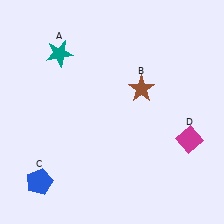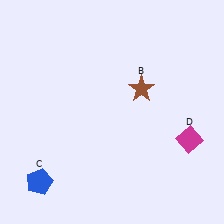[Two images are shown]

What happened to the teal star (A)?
The teal star (A) was removed in Image 2. It was in the top-left area of Image 1.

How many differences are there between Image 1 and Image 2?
There is 1 difference between the two images.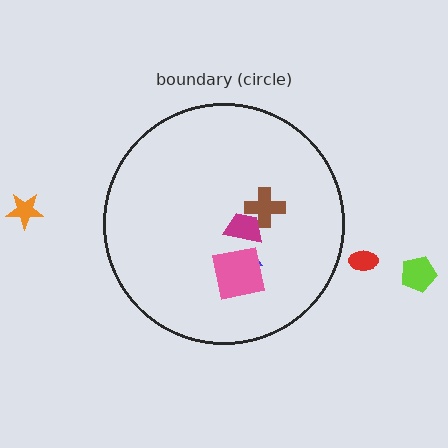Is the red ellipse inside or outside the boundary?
Outside.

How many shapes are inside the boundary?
4 inside, 3 outside.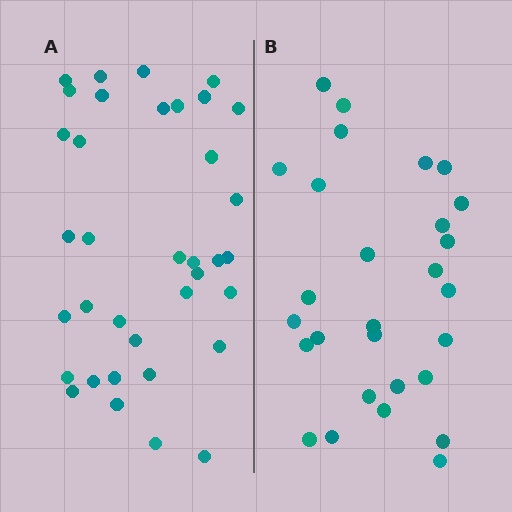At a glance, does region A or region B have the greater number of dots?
Region A (the left region) has more dots.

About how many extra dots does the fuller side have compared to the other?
Region A has roughly 8 or so more dots than region B.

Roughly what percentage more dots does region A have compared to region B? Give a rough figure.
About 30% more.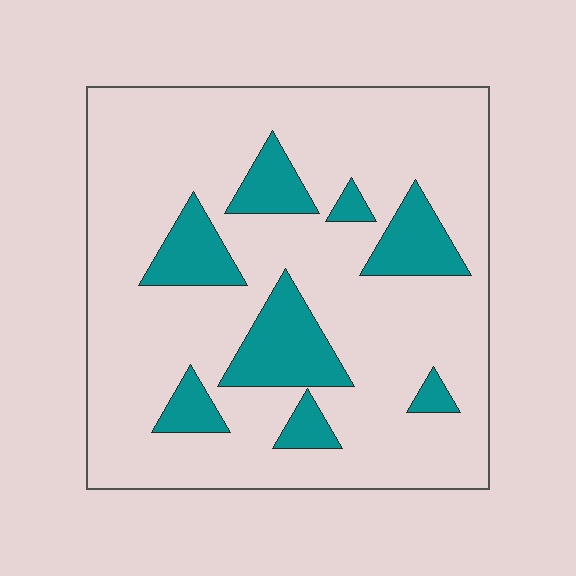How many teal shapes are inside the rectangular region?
8.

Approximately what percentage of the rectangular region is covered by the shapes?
Approximately 20%.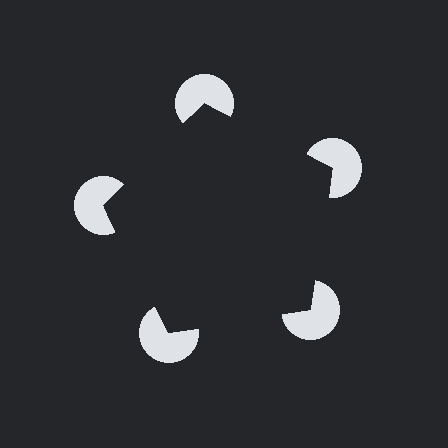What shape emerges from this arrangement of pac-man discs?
An illusory pentagon — its edges are inferred from the aligned wedge cuts in the pac-man discs, not physically drawn.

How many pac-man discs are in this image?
There are 5 — one at each vertex of the illusory pentagon.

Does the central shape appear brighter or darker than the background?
It typically appears slightly darker than the background, even though no actual brightness change is drawn.